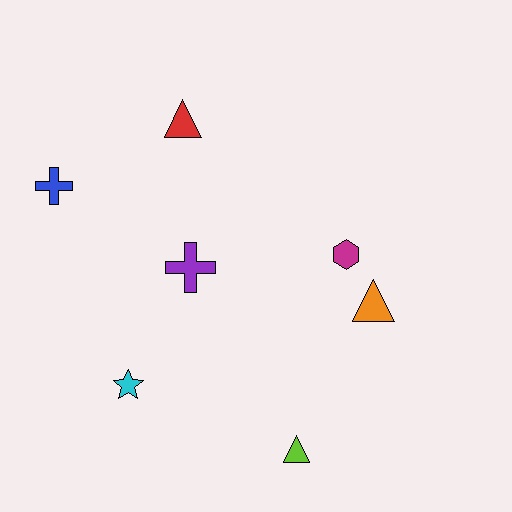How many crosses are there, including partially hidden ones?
There are 2 crosses.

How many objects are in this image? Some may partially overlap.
There are 7 objects.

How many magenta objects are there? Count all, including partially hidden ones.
There is 1 magenta object.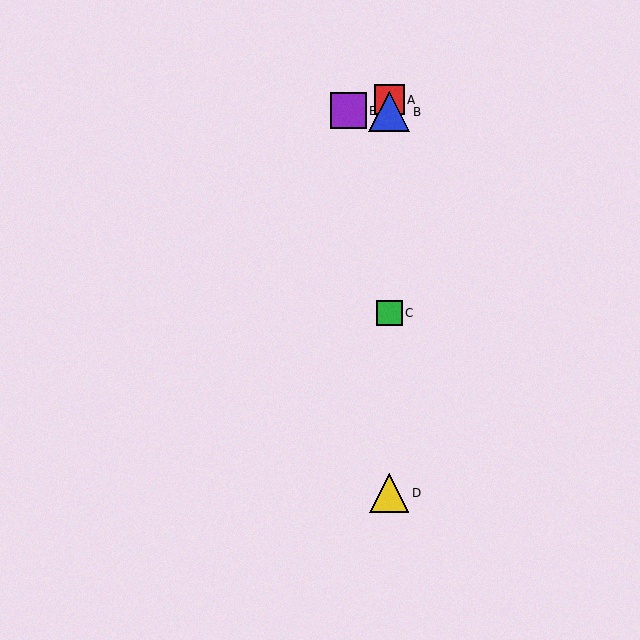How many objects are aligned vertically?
4 objects (A, B, C, D) are aligned vertically.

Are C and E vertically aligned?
No, C is at x≈389 and E is at x≈348.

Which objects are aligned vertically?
Objects A, B, C, D are aligned vertically.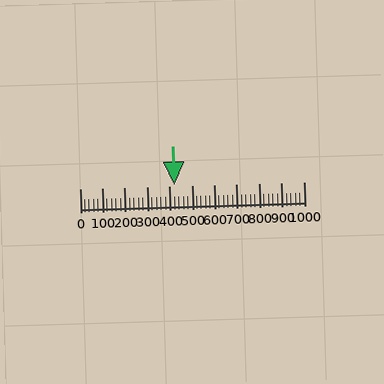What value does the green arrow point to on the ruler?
The green arrow points to approximately 420.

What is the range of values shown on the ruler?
The ruler shows values from 0 to 1000.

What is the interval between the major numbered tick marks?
The major tick marks are spaced 100 units apart.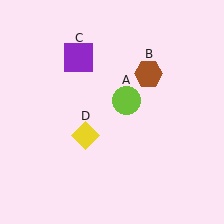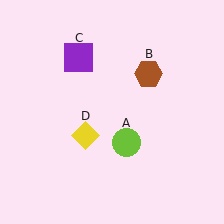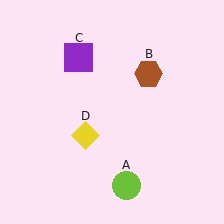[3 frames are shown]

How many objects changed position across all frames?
1 object changed position: lime circle (object A).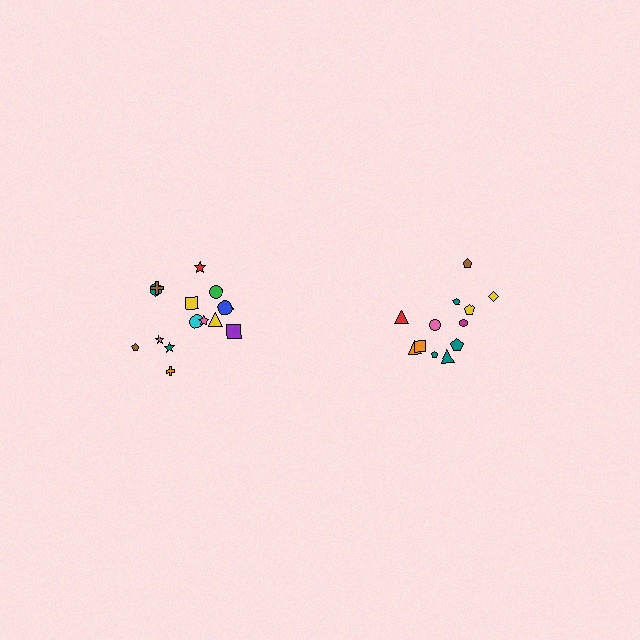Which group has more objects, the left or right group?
The left group.